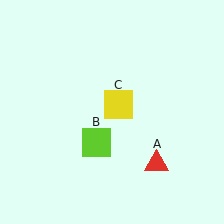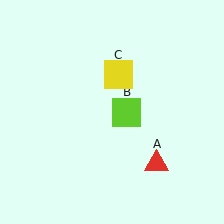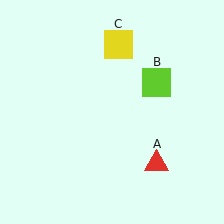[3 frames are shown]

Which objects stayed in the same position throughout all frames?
Red triangle (object A) remained stationary.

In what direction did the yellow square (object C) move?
The yellow square (object C) moved up.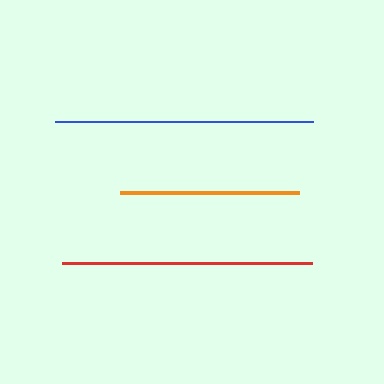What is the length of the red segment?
The red segment is approximately 250 pixels long.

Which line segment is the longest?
The blue line is the longest at approximately 258 pixels.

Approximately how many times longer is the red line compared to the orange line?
The red line is approximately 1.4 times the length of the orange line.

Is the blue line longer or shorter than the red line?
The blue line is longer than the red line.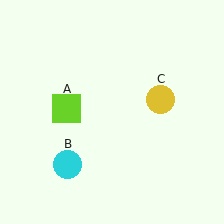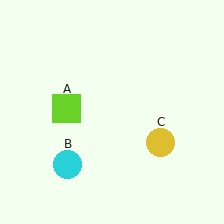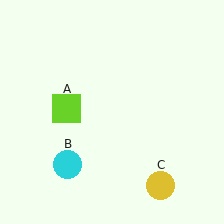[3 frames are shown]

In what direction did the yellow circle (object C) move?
The yellow circle (object C) moved down.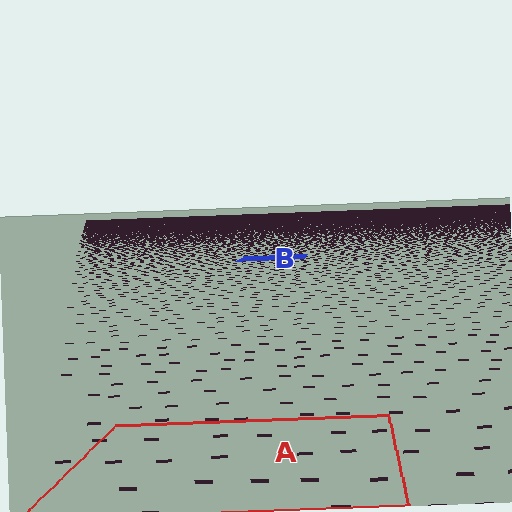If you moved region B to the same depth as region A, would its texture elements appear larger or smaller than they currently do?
They would appear larger. At a closer depth, the same texture elements are projected at a bigger on-screen size.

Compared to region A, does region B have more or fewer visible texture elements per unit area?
Region B has more texture elements per unit area — they are packed more densely because it is farther away.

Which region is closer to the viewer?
Region A is closer. The texture elements there are larger and more spread out.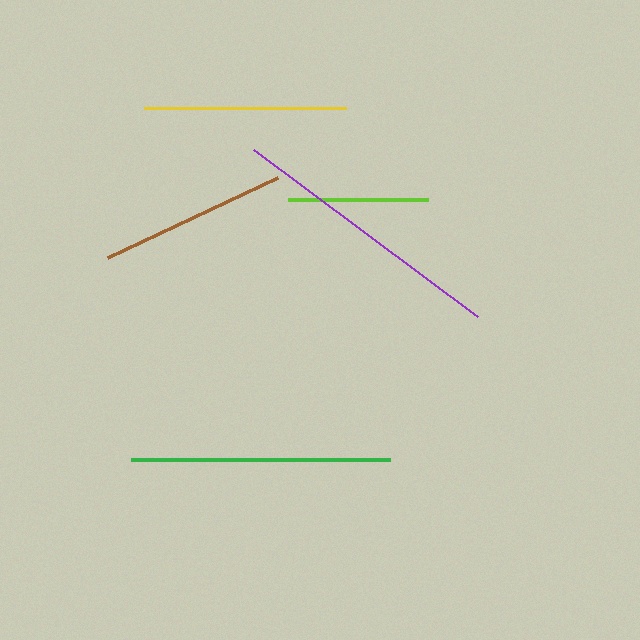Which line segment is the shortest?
The lime line is the shortest at approximately 140 pixels.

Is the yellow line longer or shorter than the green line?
The green line is longer than the yellow line.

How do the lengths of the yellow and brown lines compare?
The yellow and brown lines are approximately the same length.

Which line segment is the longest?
The purple line is the longest at approximately 279 pixels.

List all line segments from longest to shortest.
From longest to shortest: purple, green, yellow, brown, lime.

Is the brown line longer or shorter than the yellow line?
The yellow line is longer than the brown line.